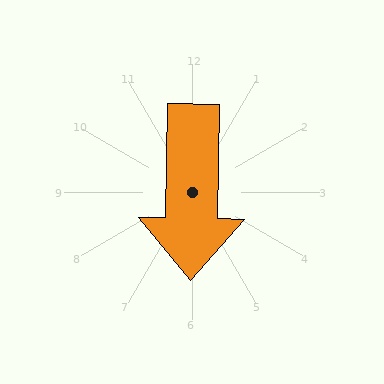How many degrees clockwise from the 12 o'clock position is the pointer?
Approximately 181 degrees.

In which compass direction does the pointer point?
South.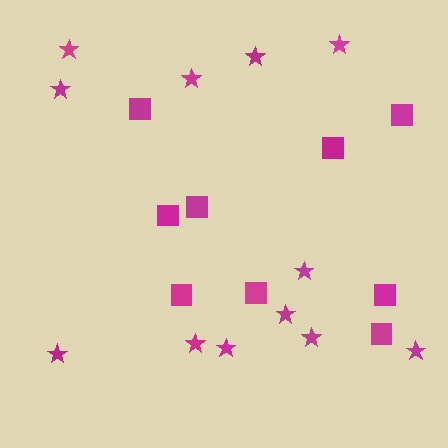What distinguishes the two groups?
There are 2 groups: one group of squares (9) and one group of stars (12).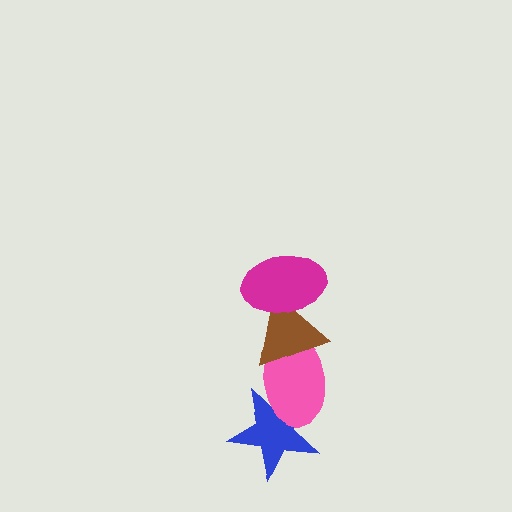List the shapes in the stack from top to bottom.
From top to bottom: the magenta ellipse, the brown triangle, the pink ellipse, the blue star.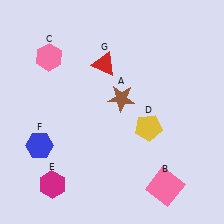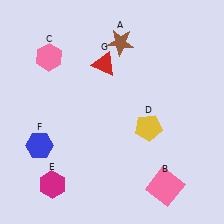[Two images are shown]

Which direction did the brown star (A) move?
The brown star (A) moved up.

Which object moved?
The brown star (A) moved up.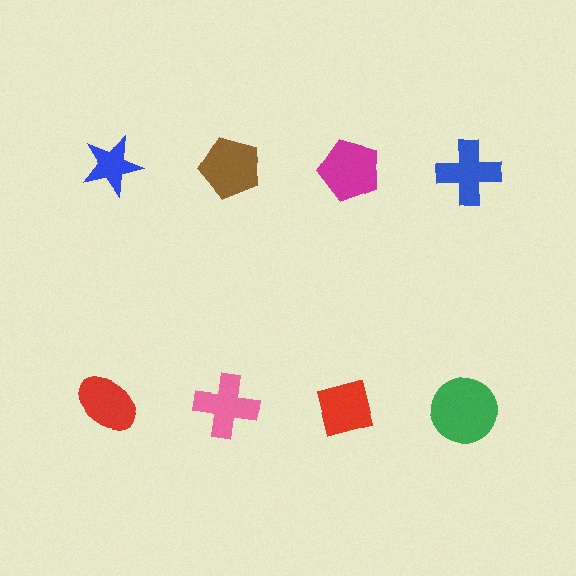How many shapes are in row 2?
4 shapes.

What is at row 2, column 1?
A red ellipse.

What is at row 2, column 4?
A green circle.